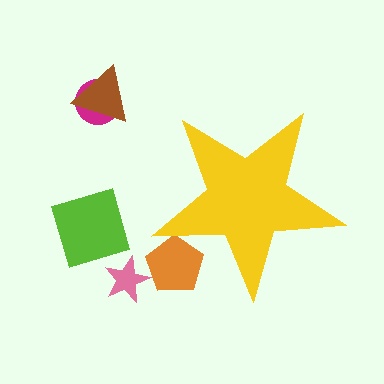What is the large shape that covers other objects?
A yellow star.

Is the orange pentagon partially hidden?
Yes, the orange pentagon is partially hidden behind the yellow star.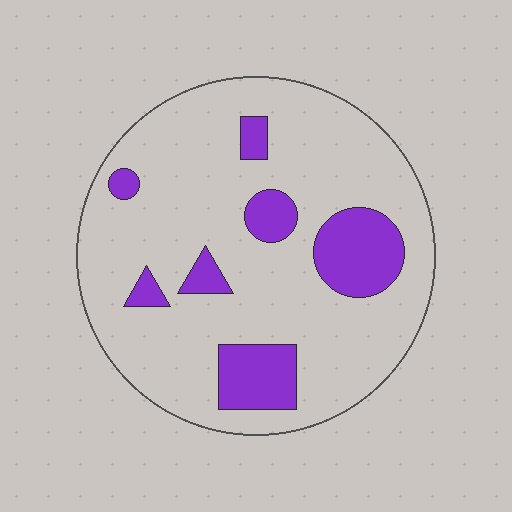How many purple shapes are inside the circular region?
7.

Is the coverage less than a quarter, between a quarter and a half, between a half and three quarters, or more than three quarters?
Less than a quarter.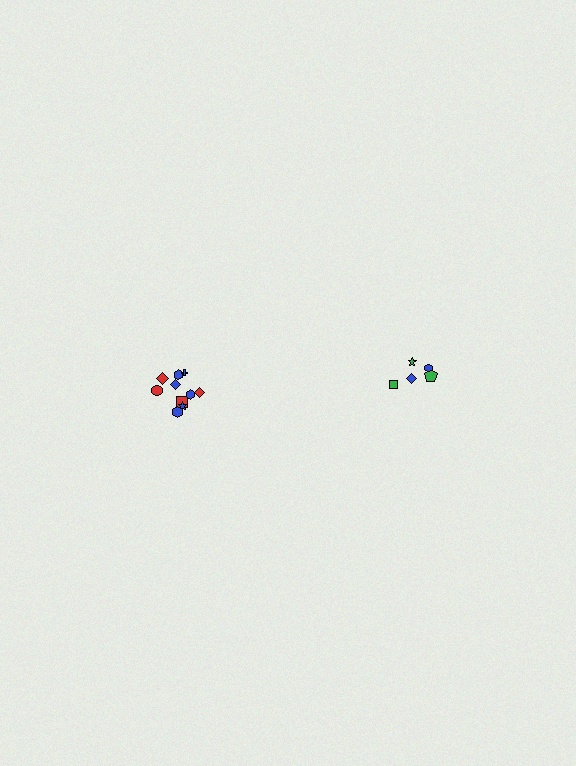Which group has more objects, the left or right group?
The left group.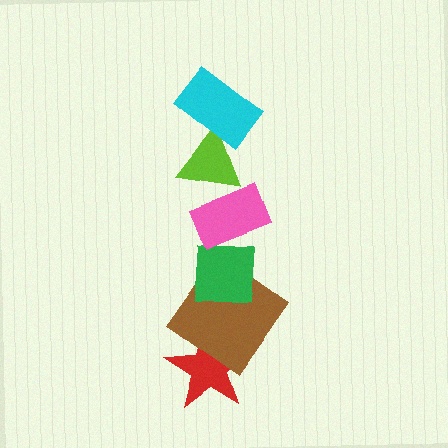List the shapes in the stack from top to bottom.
From top to bottom: the cyan rectangle, the lime triangle, the pink rectangle, the green square, the brown diamond, the red star.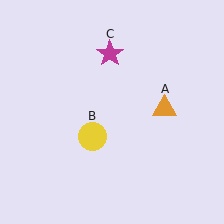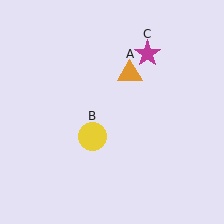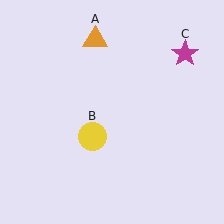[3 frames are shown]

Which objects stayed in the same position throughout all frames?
Yellow circle (object B) remained stationary.